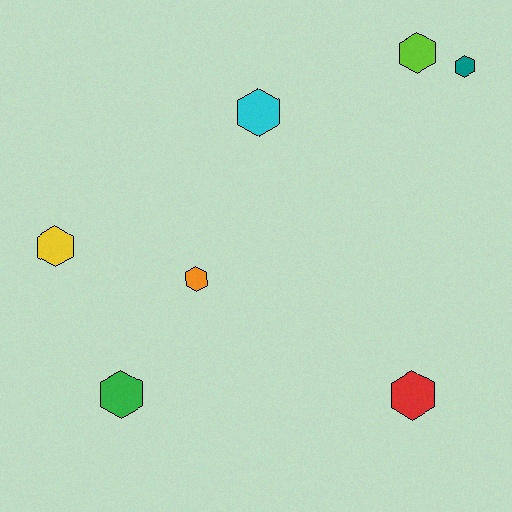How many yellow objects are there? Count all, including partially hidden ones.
There is 1 yellow object.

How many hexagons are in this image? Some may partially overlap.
There are 7 hexagons.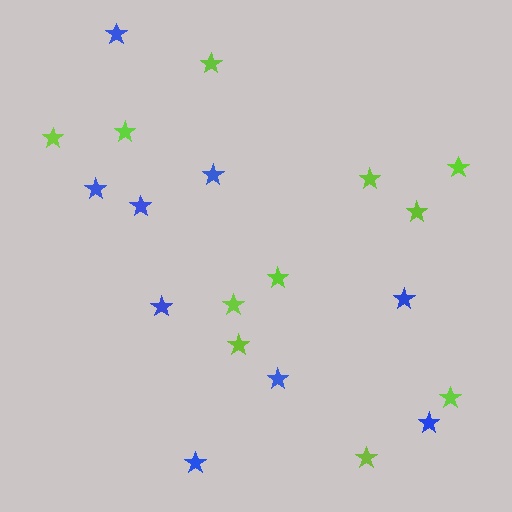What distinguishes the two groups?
There are 2 groups: one group of lime stars (11) and one group of blue stars (9).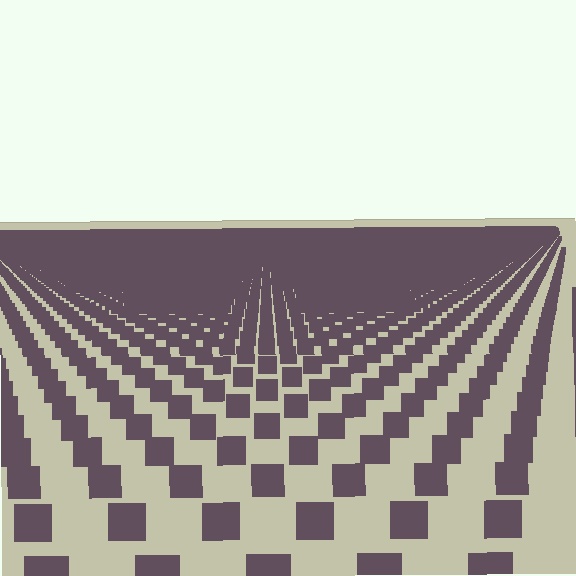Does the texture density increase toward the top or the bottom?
Density increases toward the top.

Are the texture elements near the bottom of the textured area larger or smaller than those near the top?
Larger. Near the bottom, elements are closer to the viewer and appear at a bigger on-screen size.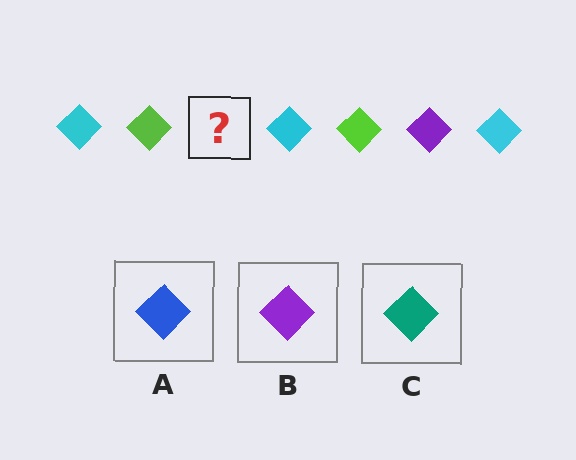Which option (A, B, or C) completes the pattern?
B.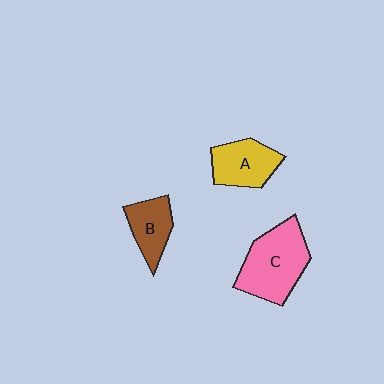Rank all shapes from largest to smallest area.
From largest to smallest: C (pink), A (yellow), B (brown).